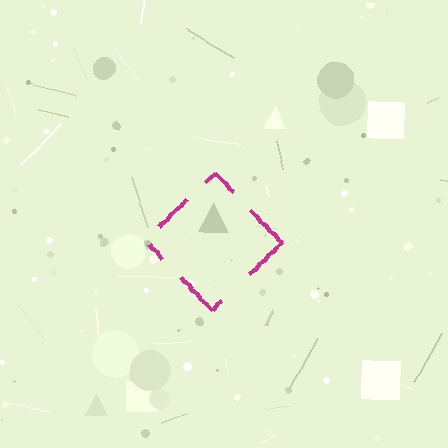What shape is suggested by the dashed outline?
The dashed outline suggests a diamond.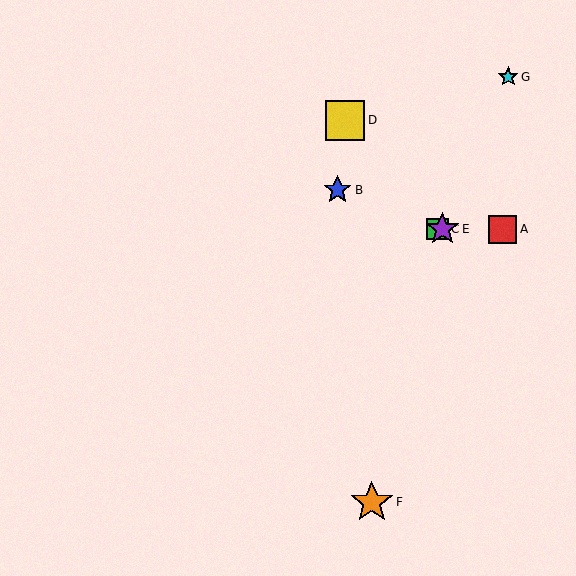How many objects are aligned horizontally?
3 objects (A, C, E) are aligned horizontally.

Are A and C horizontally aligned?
Yes, both are at y≈229.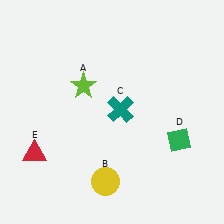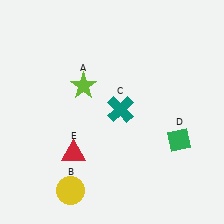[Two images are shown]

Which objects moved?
The objects that moved are: the yellow circle (B), the red triangle (E).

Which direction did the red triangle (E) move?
The red triangle (E) moved right.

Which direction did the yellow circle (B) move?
The yellow circle (B) moved left.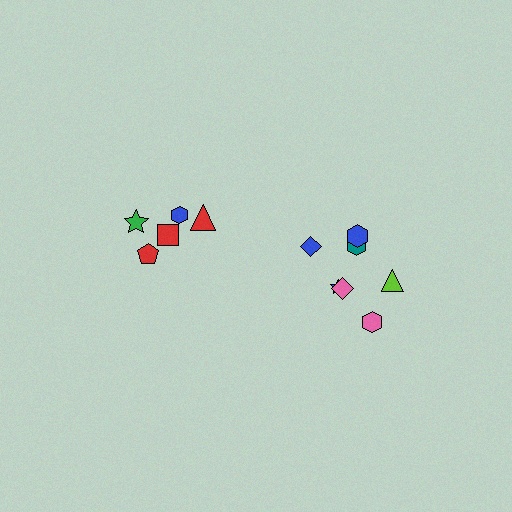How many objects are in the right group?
There are 7 objects.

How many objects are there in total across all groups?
There are 12 objects.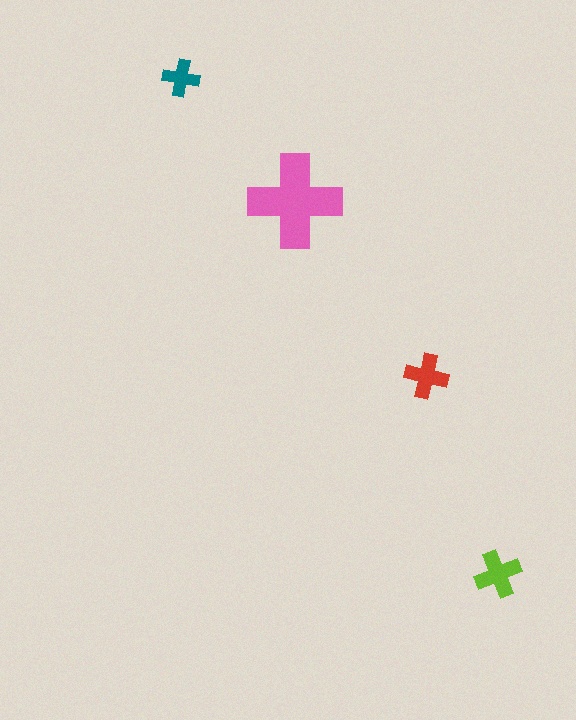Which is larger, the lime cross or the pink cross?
The pink one.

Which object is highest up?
The teal cross is topmost.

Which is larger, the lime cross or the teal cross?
The lime one.